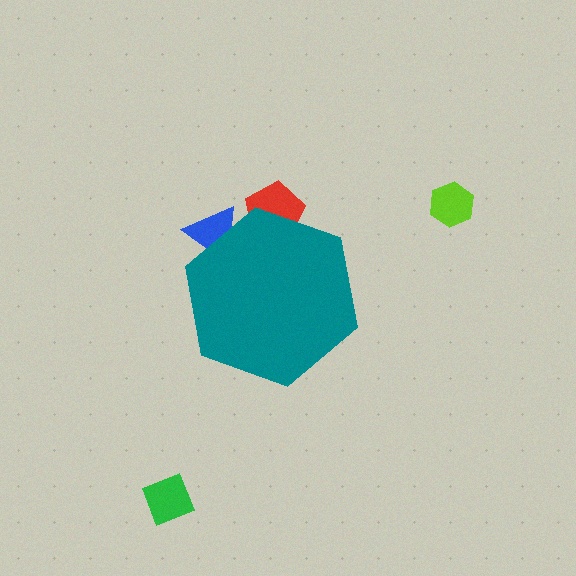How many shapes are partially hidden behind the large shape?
2 shapes are partially hidden.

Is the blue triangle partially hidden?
Yes, the blue triangle is partially hidden behind the teal hexagon.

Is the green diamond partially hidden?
No, the green diamond is fully visible.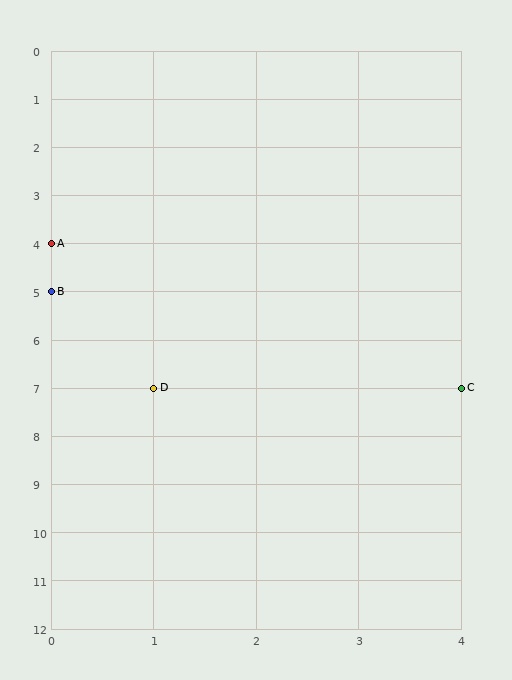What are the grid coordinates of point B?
Point B is at grid coordinates (0, 5).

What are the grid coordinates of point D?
Point D is at grid coordinates (1, 7).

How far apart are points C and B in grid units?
Points C and B are 4 columns and 2 rows apart (about 4.5 grid units diagonally).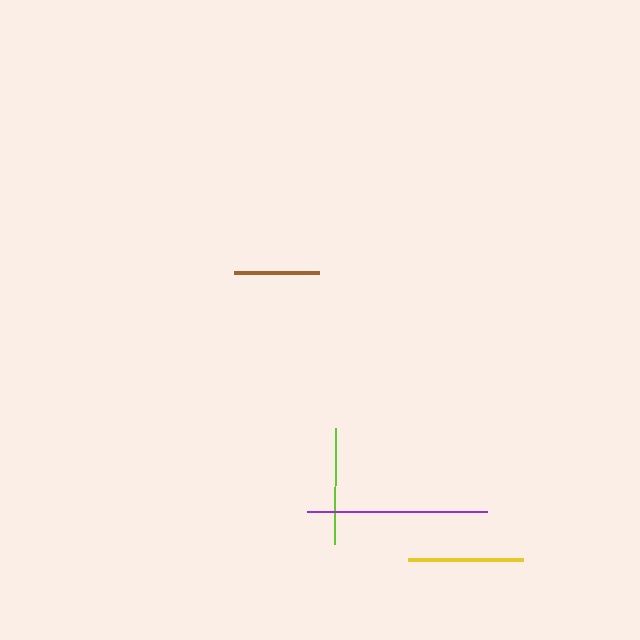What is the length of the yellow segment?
The yellow segment is approximately 116 pixels long.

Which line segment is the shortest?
The brown line is the shortest at approximately 85 pixels.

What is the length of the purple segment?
The purple segment is approximately 179 pixels long.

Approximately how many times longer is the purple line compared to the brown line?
The purple line is approximately 2.1 times the length of the brown line.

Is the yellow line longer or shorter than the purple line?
The purple line is longer than the yellow line.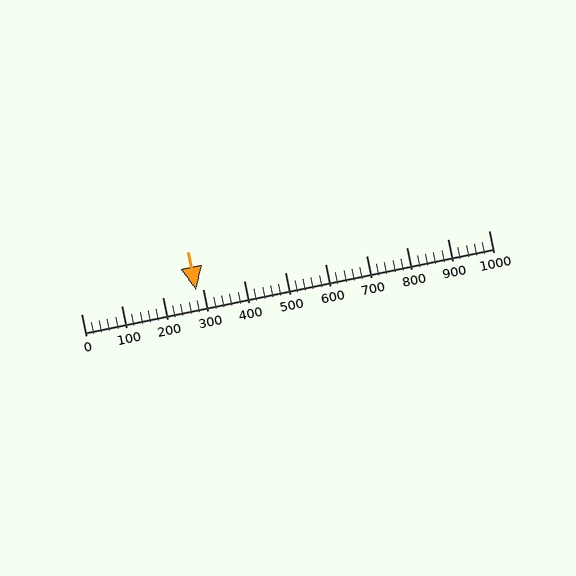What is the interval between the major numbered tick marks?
The major tick marks are spaced 100 units apart.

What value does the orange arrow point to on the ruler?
The orange arrow points to approximately 281.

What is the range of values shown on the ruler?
The ruler shows values from 0 to 1000.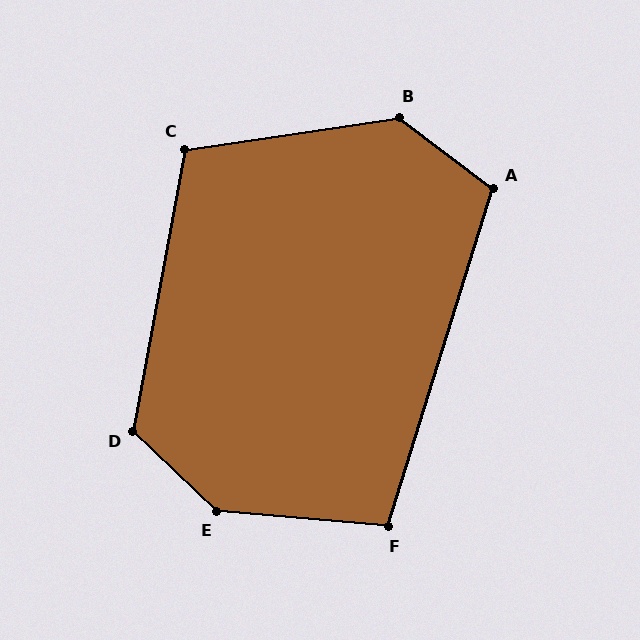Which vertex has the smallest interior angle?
F, at approximately 102 degrees.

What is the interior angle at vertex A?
Approximately 110 degrees (obtuse).